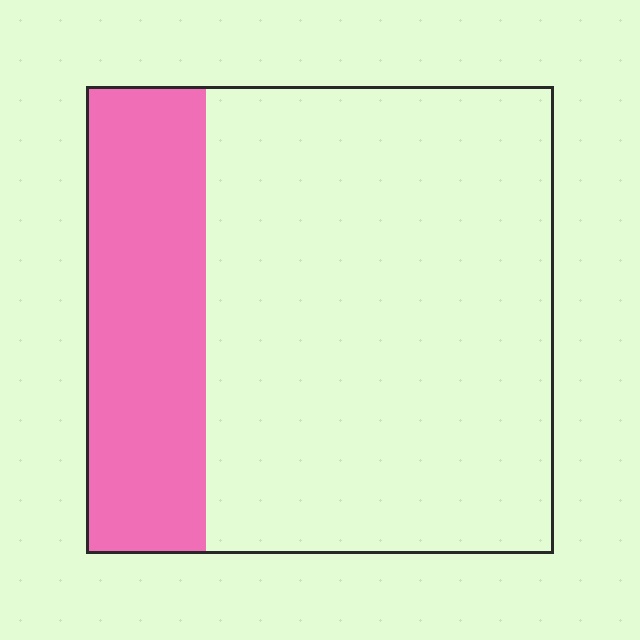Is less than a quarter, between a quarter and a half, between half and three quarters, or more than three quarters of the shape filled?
Between a quarter and a half.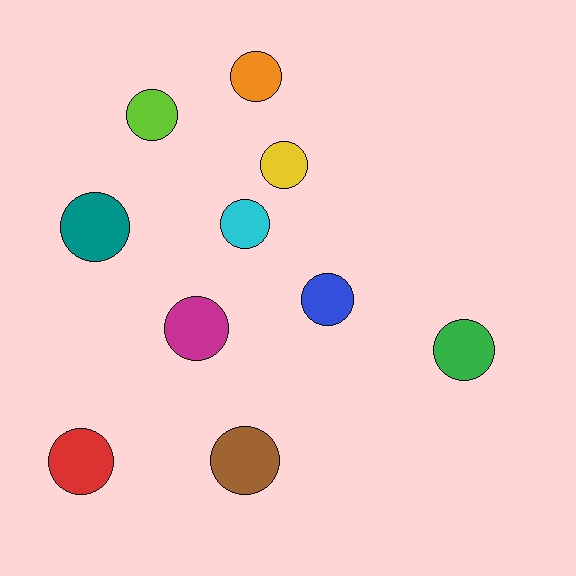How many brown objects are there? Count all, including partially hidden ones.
There is 1 brown object.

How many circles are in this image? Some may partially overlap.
There are 10 circles.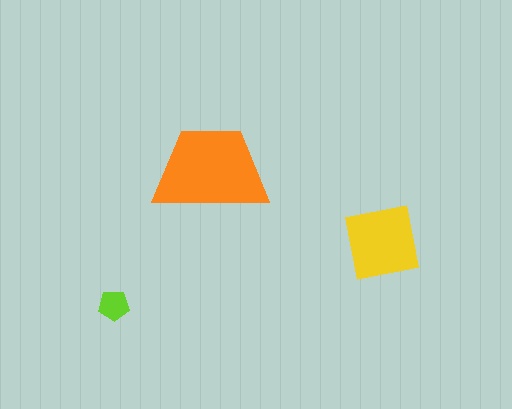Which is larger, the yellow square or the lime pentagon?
The yellow square.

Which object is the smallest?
The lime pentagon.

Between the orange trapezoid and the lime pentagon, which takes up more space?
The orange trapezoid.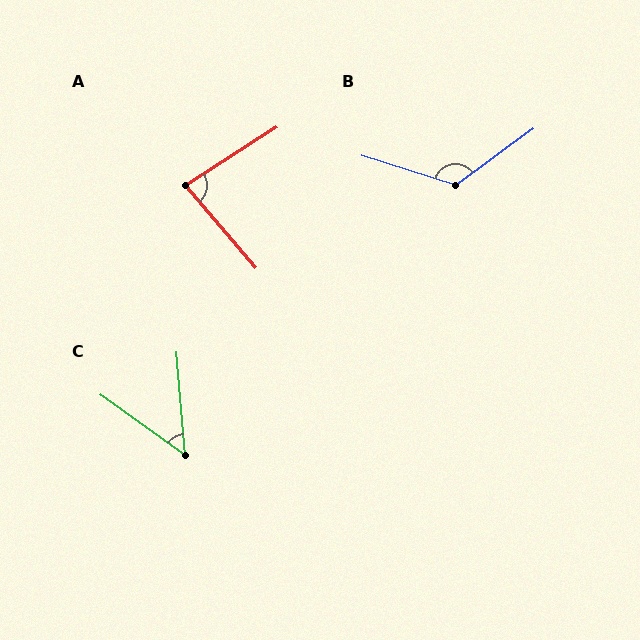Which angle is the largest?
B, at approximately 126 degrees.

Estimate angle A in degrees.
Approximately 82 degrees.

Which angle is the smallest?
C, at approximately 50 degrees.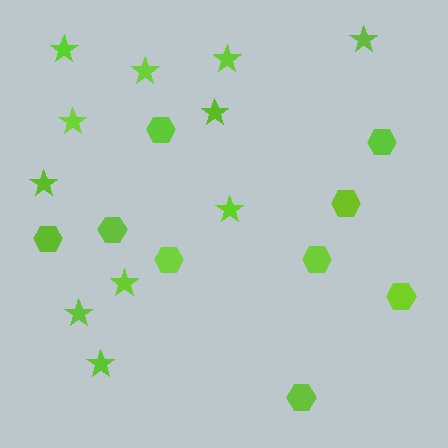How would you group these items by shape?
There are 2 groups: one group of hexagons (9) and one group of stars (11).